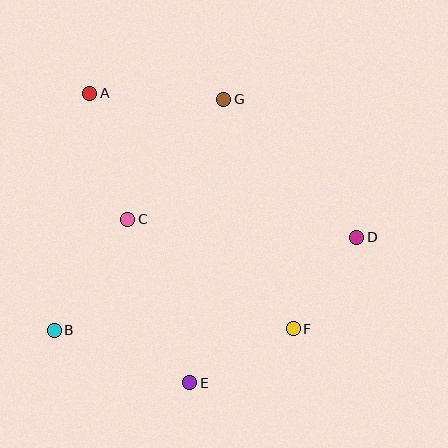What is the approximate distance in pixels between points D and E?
The distance between D and E is approximately 222 pixels.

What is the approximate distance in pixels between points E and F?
The distance between E and F is approximately 117 pixels.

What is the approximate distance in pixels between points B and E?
The distance between B and E is approximately 145 pixels.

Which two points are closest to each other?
Points D and F are closest to each other.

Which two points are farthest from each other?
Points B and D are farthest from each other.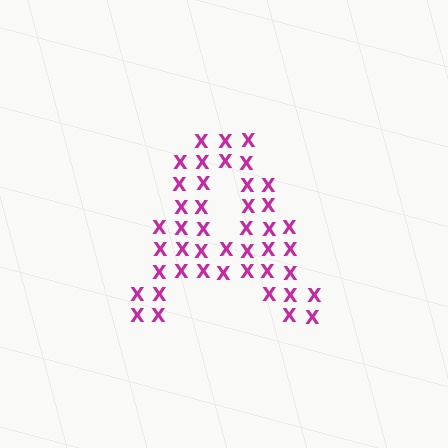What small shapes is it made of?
It is made of small letter X's.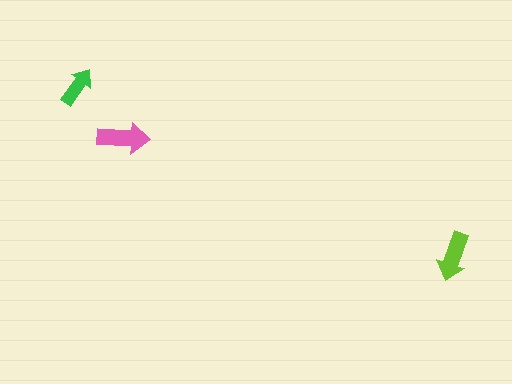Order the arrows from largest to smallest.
the pink one, the lime one, the green one.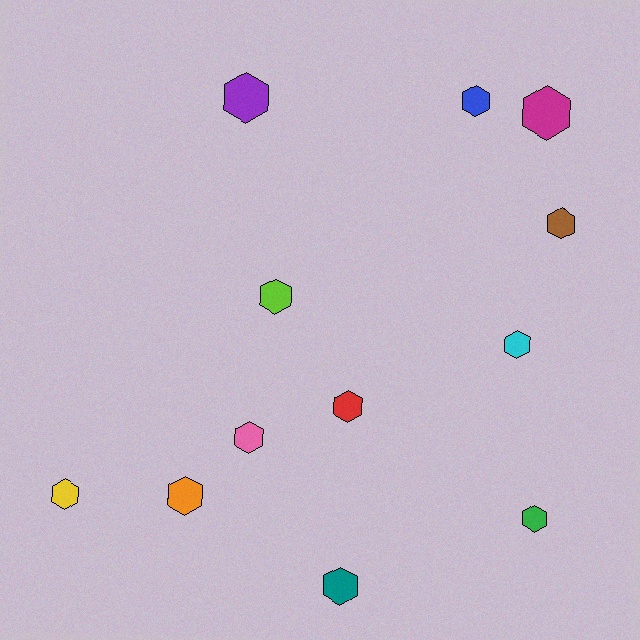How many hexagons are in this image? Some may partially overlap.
There are 12 hexagons.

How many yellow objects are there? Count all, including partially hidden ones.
There is 1 yellow object.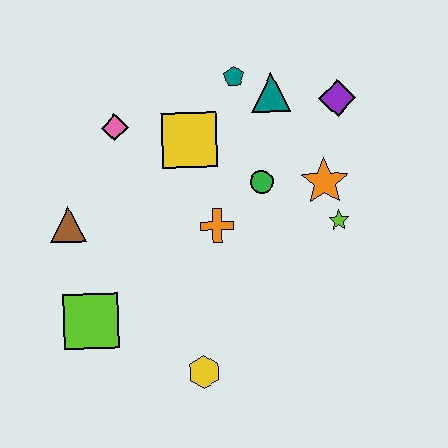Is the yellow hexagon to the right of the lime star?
No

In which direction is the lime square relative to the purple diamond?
The lime square is to the left of the purple diamond.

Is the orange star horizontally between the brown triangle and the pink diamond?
No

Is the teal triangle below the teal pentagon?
Yes